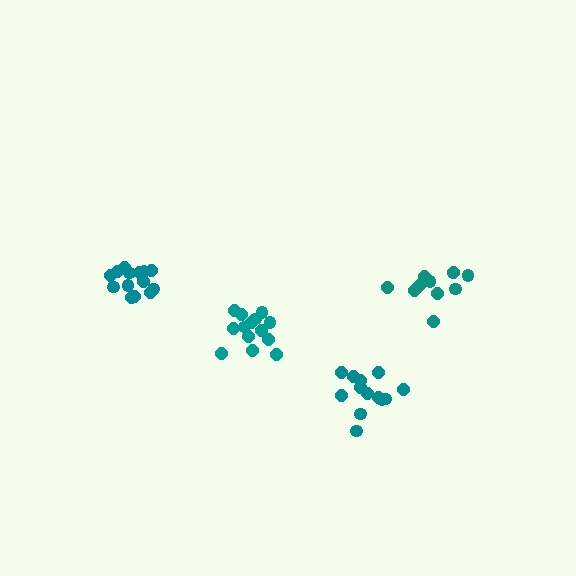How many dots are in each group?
Group 1: 11 dots, Group 2: 14 dots, Group 3: 14 dots, Group 4: 13 dots (52 total).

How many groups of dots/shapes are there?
There are 4 groups.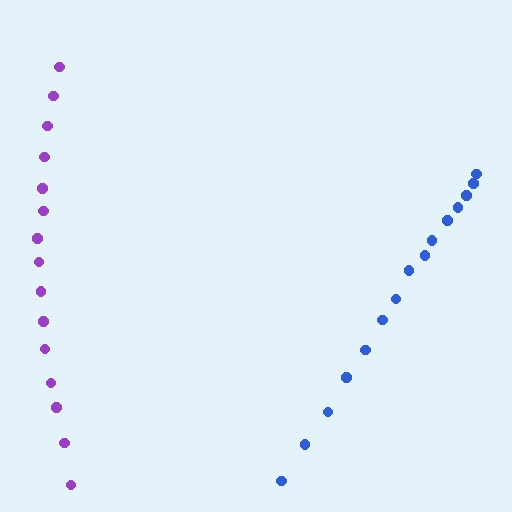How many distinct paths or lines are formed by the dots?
There are 2 distinct paths.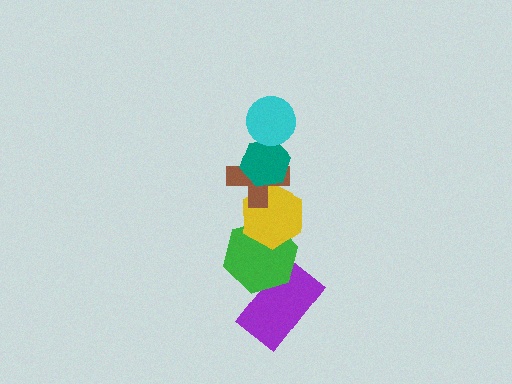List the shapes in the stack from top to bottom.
From top to bottom: the cyan circle, the teal hexagon, the brown cross, the yellow hexagon, the green hexagon, the purple rectangle.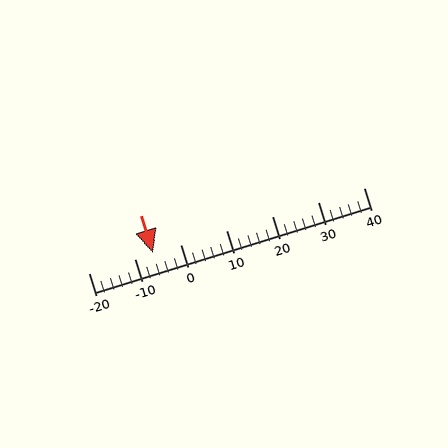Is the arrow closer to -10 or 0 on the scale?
The arrow is closer to -10.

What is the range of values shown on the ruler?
The ruler shows values from -20 to 40.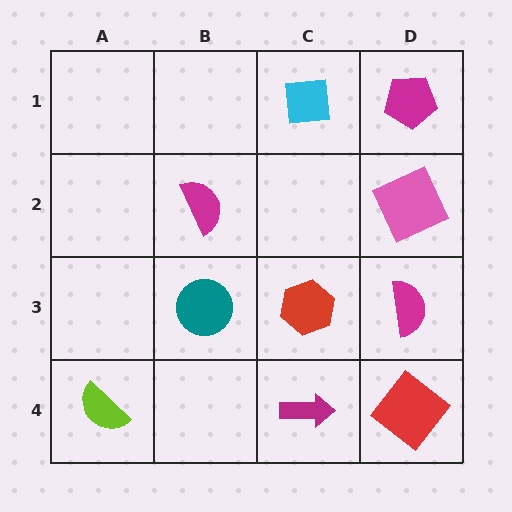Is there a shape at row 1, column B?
No, that cell is empty.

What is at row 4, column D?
A red diamond.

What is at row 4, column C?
A magenta arrow.